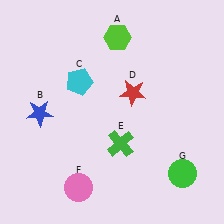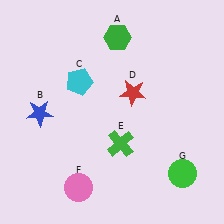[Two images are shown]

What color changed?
The hexagon (A) changed from lime in Image 1 to green in Image 2.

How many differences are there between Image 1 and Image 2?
There is 1 difference between the two images.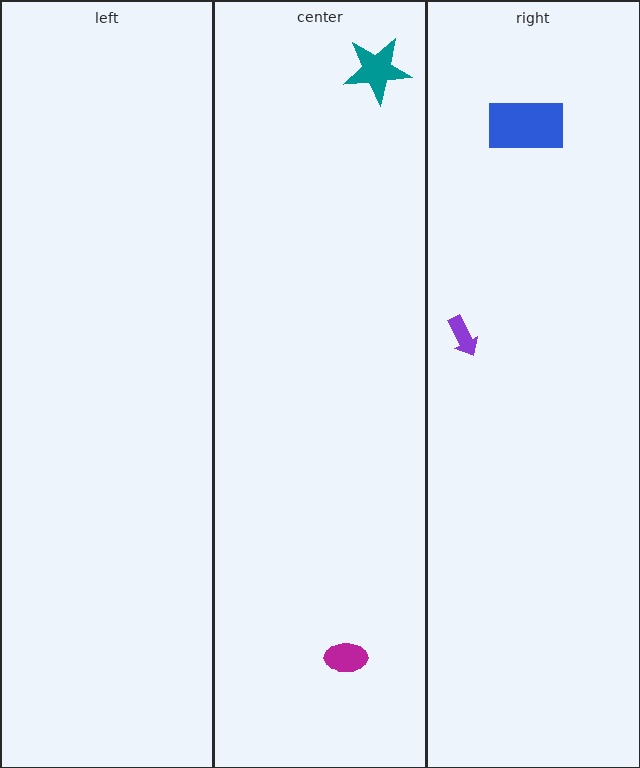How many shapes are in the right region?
2.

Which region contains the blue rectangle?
The right region.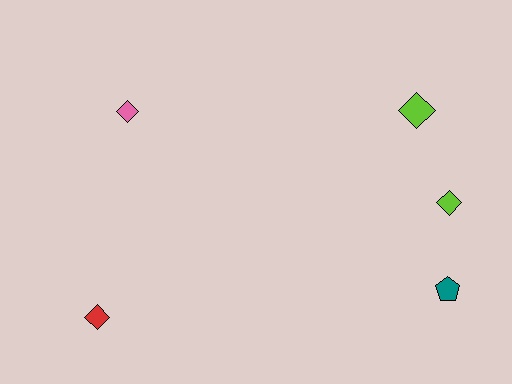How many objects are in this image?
There are 5 objects.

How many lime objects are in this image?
There are 2 lime objects.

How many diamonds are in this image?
There are 4 diamonds.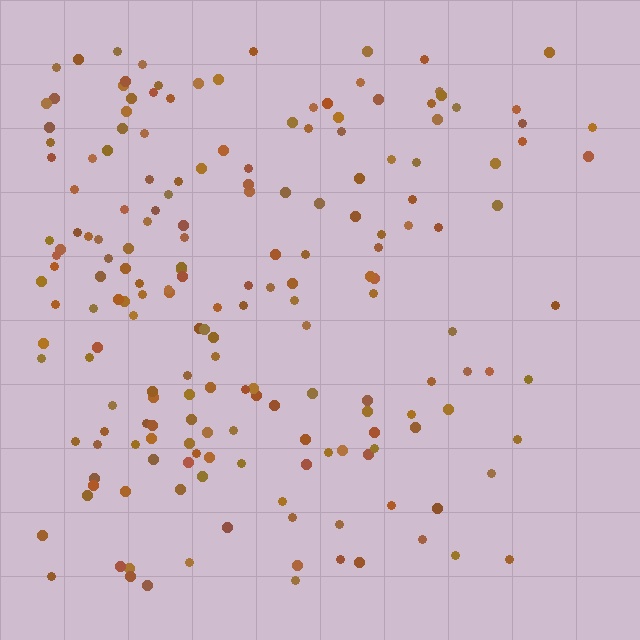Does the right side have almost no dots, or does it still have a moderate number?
Still a moderate number, just noticeably fewer than the left.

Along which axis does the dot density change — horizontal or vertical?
Horizontal.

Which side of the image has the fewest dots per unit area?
The right.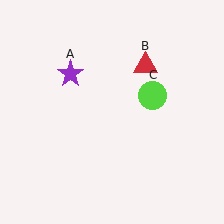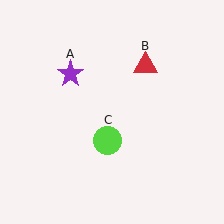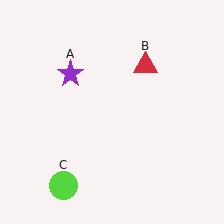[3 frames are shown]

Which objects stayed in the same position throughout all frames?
Purple star (object A) and red triangle (object B) remained stationary.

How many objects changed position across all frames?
1 object changed position: lime circle (object C).